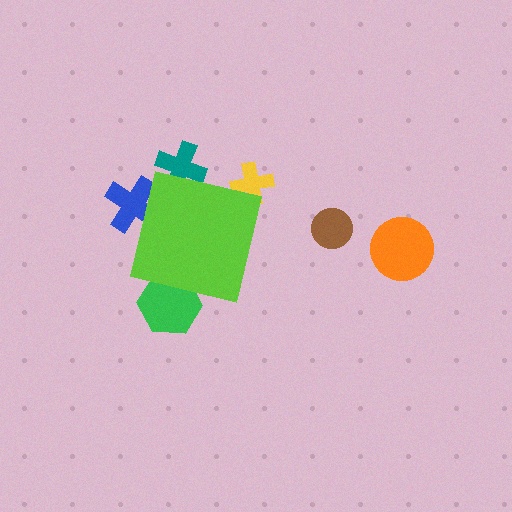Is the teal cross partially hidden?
Yes, the teal cross is partially hidden behind the lime square.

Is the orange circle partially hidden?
No, the orange circle is fully visible.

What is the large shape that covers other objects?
A lime square.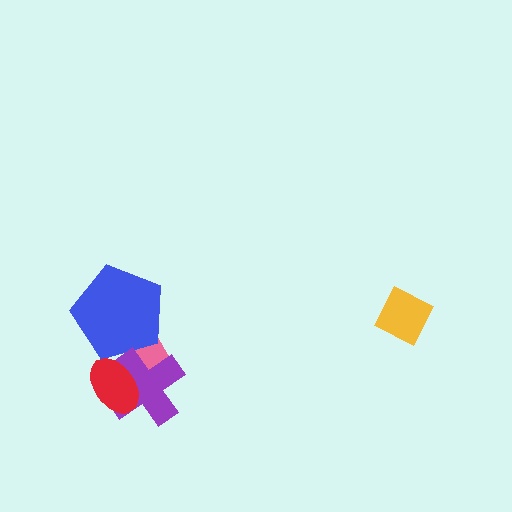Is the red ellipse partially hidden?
No, no other shape covers it.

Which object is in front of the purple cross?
The red ellipse is in front of the purple cross.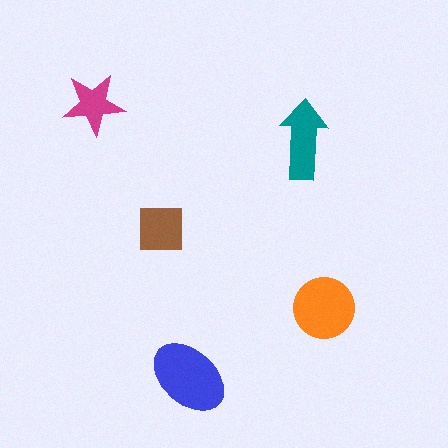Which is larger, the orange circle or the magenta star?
The orange circle.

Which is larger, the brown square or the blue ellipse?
The blue ellipse.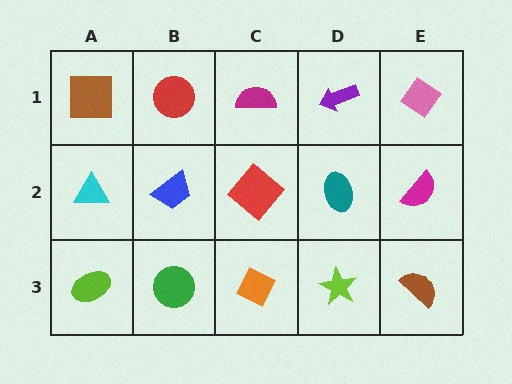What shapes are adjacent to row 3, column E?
A magenta semicircle (row 2, column E), a lime star (row 3, column D).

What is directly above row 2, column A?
A brown square.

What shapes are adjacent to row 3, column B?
A blue trapezoid (row 2, column B), a lime ellipse (row 3, column A), an orange diamond (row 3, column C).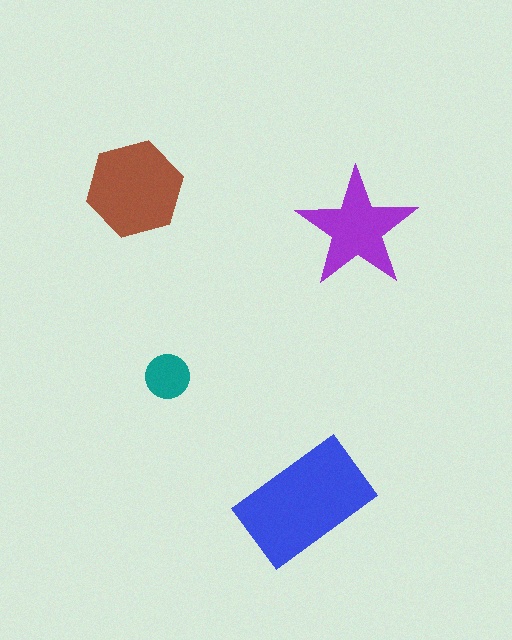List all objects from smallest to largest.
The teal circle, the purple star, the brown hexagon, the blue rectangle.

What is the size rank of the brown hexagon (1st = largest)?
2nd.